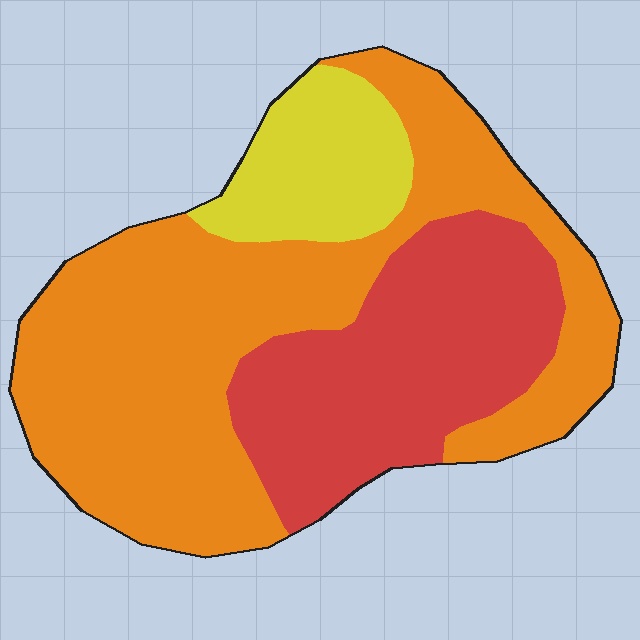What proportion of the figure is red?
Red takes up about one third (1/3) of the figure.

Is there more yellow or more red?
Red.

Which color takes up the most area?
Orange, at roughly 55%.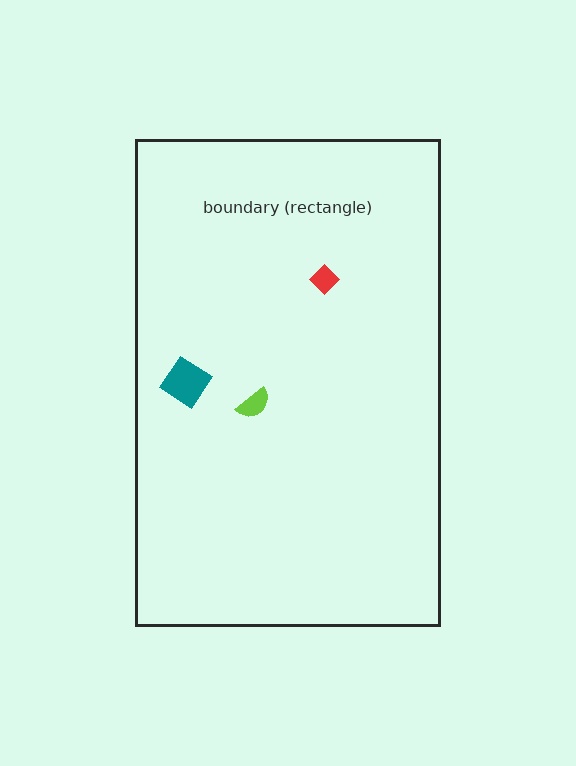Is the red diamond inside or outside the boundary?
Inside.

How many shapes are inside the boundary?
3 inside, 0 outside.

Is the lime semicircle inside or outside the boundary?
Inside.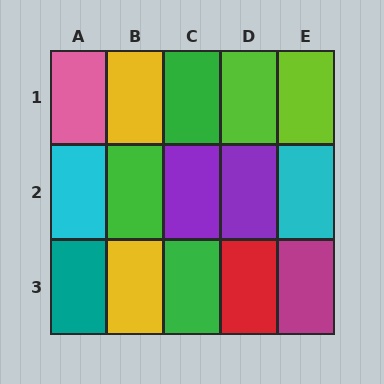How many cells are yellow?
2 cells are yellow.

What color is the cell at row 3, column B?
Yellow.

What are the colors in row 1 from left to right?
Pink, yellow, green, lime, lime.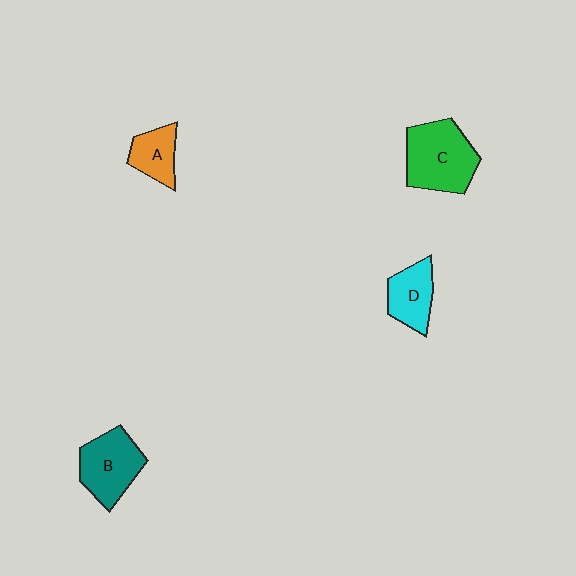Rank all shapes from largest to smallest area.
From largest to smallest: C (green), B (teal), D (cyan), A (orange).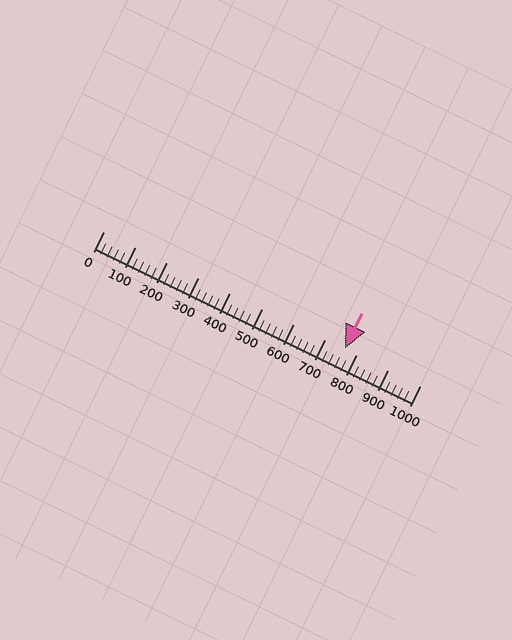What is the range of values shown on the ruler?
The ruler shows values from 0 to 1000.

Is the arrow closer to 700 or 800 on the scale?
The arrow is closer to 800.